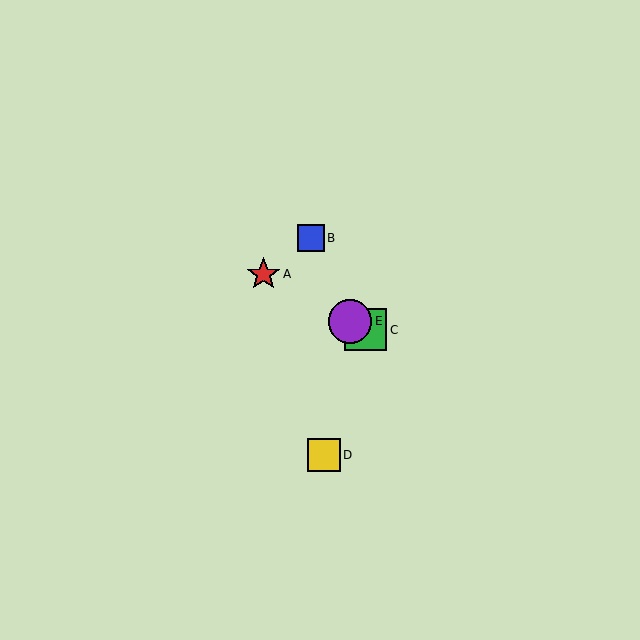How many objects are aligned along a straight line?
3 objects (A, C, E) are aligned along a straight line.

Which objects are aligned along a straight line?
Objects A, C, E are aligned along a straight line.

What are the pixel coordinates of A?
Object A is at (263, 274).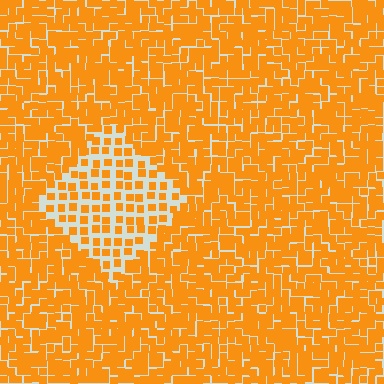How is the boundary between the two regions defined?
The boundary is defined by a change in element density (approximately 2.1x ratio). All elements are the same color, size, and shape.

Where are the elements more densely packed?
The elements are more densely packed outside the diamond boundary.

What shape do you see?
I see a diamond.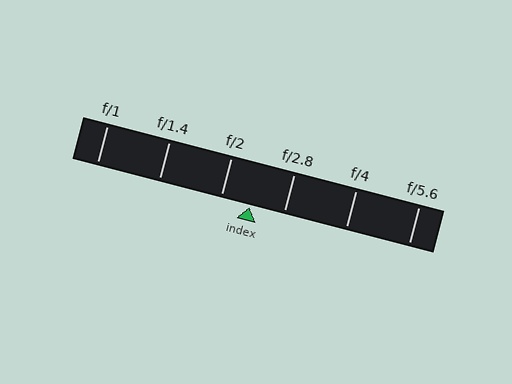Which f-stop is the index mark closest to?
The index mark is closest to f/2.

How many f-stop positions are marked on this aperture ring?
There are 6 f-stop positions marked.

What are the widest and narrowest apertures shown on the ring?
The widest aperture shown is f/1 and the narrowest is f/5.6.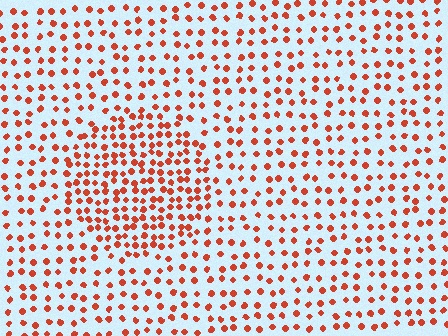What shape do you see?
I see a circle.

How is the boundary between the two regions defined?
The boundary is defined by a change in element density (approximately 1.8x ratio). All elements are the same color, size, and shape.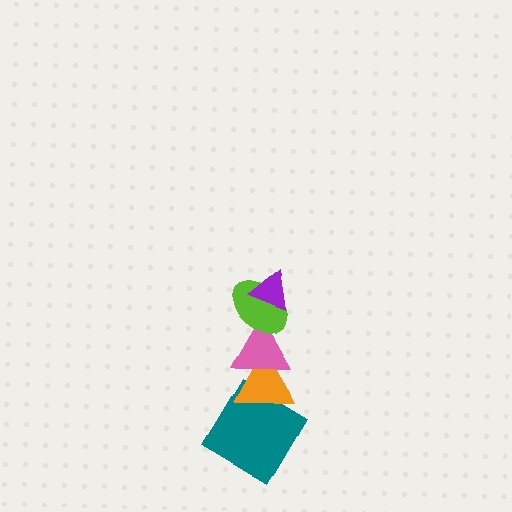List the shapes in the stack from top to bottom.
From top to bottom: the purple triangle, the lime ellipse, the pink triangle, the orange triangle, the teal diamond.